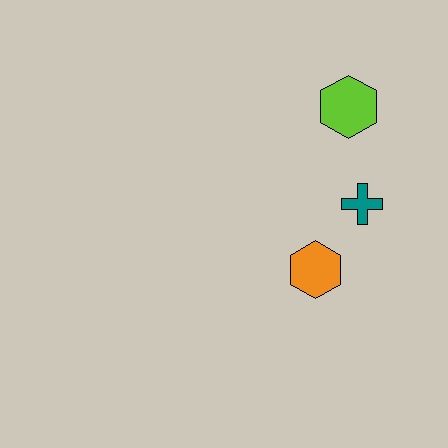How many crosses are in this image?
There is 1 cross.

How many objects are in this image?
There are 3 objects.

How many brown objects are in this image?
There are no brown objects.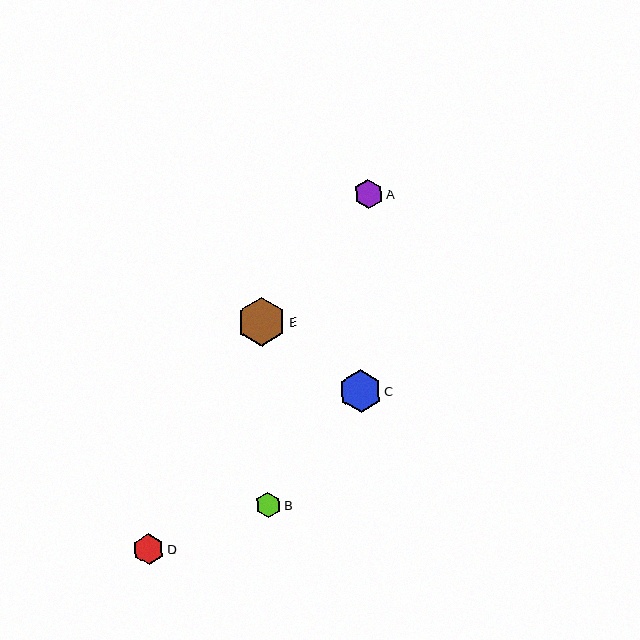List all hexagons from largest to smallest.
From largest to smallest: E, C, D, A, B.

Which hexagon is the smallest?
Hexagon B is the smallest with a size of approximately 25 pixels.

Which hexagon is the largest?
Hexagon E is the largest with a size of approximately 49 pixels.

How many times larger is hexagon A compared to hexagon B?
Hexagon A is approximately 1.1 times the size of hexagon B.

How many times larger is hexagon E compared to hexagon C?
Hexagon E is approximately 1.1 times the size of hexagon C.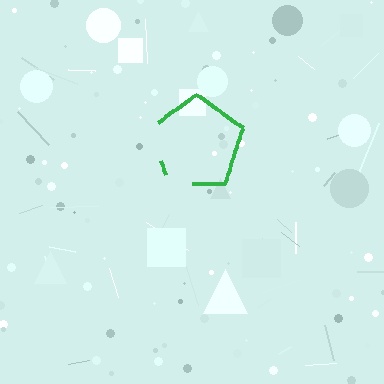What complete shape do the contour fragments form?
The contour fragments form a pentagon.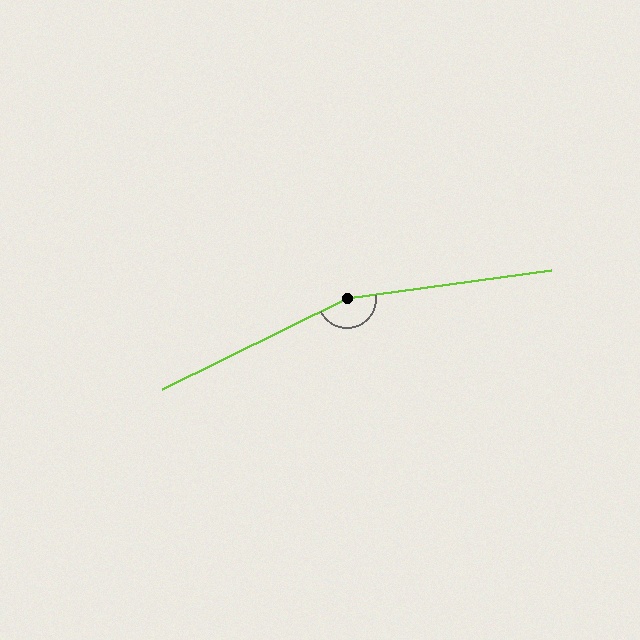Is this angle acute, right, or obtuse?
It is obtuse.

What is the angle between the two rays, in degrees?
Approximately 162 degrees.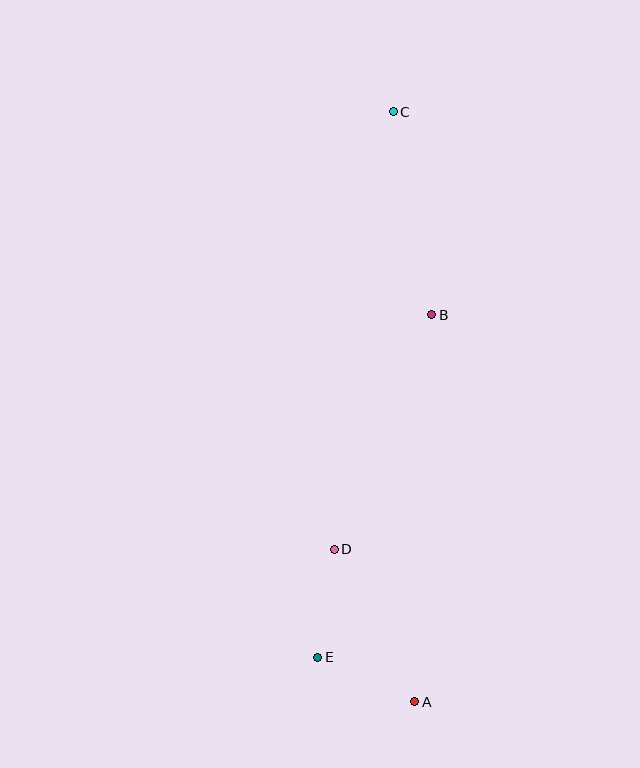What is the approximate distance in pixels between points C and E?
The distance between C and E is approximately 551 pixels.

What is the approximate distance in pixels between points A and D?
The distance between A and D is approximately 172 pixels.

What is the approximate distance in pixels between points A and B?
The distance between A and B is approximately 387 pixels.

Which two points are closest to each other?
Points A and E are closest to each other.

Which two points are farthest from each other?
Points A and C are farthest from each other.